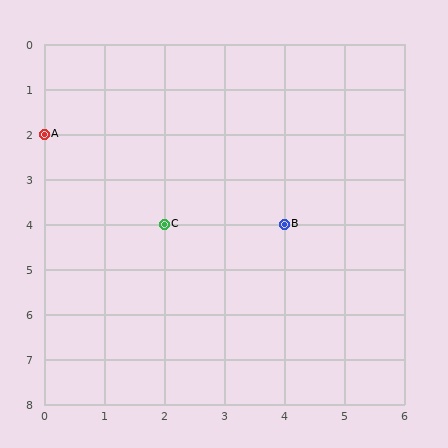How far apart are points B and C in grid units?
Points B and C are 2 columns apart.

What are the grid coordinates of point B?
Point B is at grid coordinates (4, 4).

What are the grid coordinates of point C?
Point C is at grid coordinates (2, 4).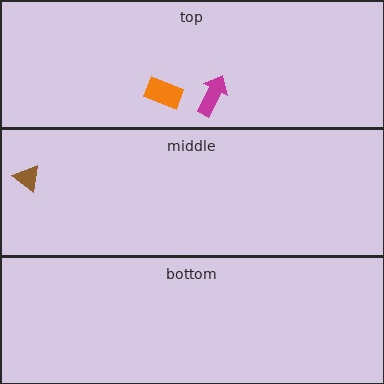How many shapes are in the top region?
2.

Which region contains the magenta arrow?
The top region.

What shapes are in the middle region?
The brown triangle.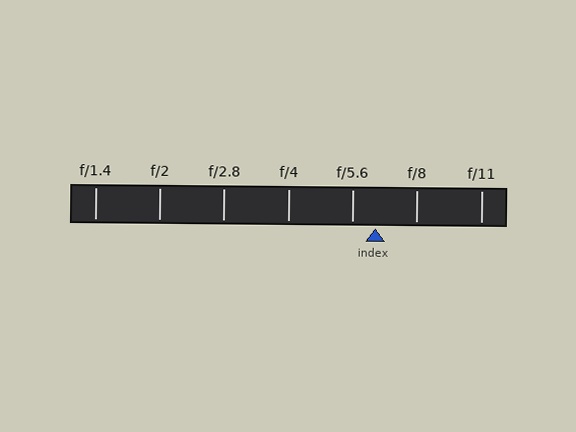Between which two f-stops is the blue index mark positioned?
The index mark is between f/5.6 and f/8.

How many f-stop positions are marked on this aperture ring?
There are 7 f-stop positions marked.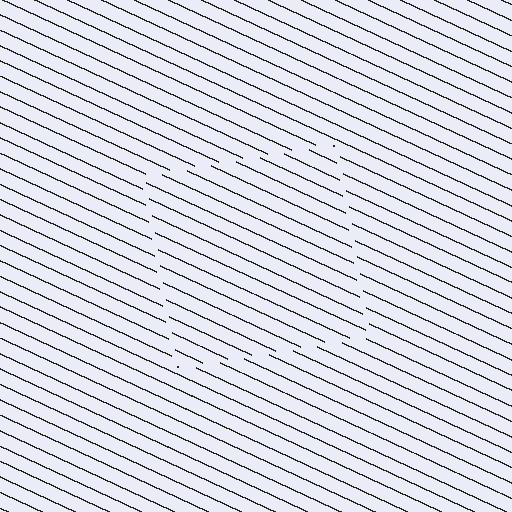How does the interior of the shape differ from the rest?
The interior of the shape contains the same grating, shifted by half a period — the contour is defined by the phase discontinuity where line-ends from the inner and outer gratings abut.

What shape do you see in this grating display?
An illusory square. The interior of the shape contains the same grating, shifted by half a period — the contour is defined by the phase discontinuity where line-ends from the inner and outer gratings abut.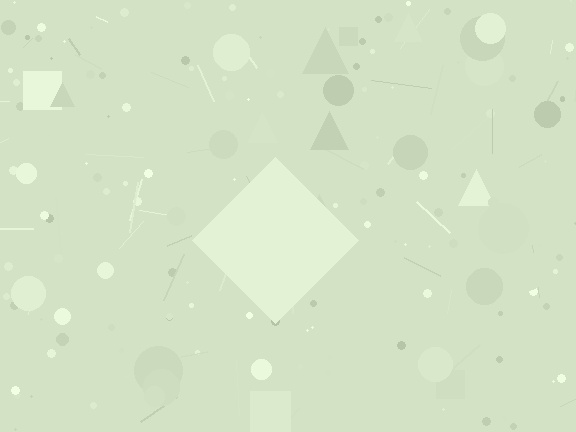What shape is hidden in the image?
A diamond is hidden in the image.